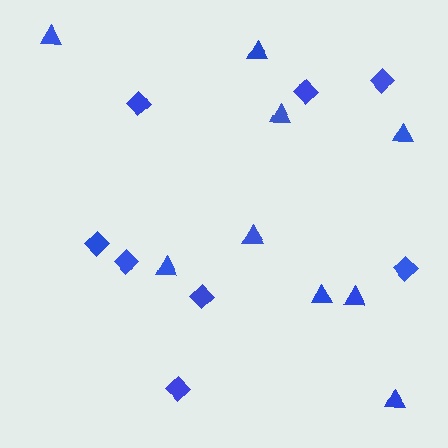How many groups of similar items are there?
There are 2 groups: one group of diamonds (8) and one group of triangles (9).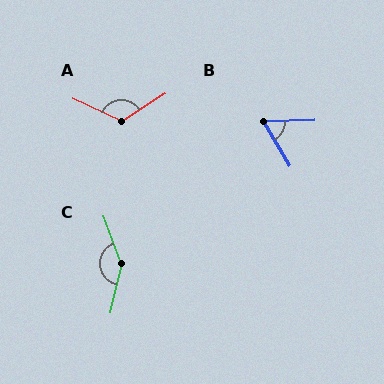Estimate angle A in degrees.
Approximately 123 degrees.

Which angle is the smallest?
B, at approximately 60 degrees.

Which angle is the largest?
C, at approximately 147 degrees.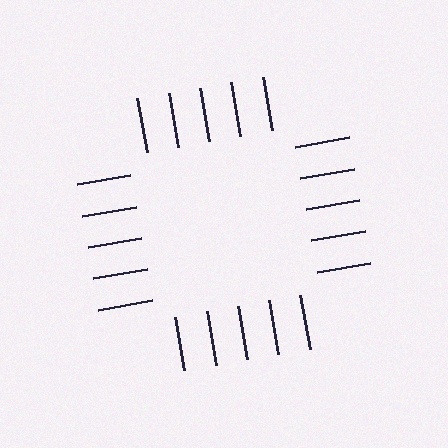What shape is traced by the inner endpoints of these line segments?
An illusory square — the line segments terminate on its edges but no continuous stroke is drawn.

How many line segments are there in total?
20 — 5 along each of the 4 edges.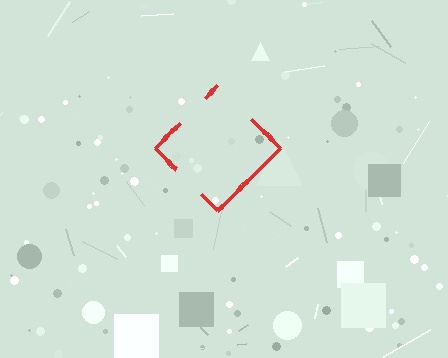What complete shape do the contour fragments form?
The contour fragments form a diamond.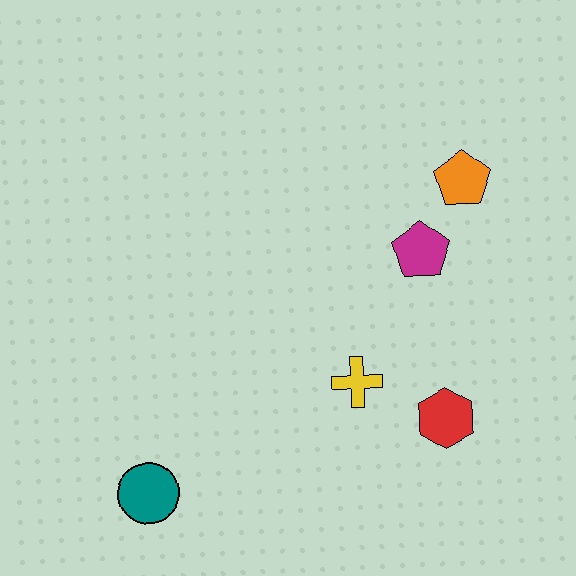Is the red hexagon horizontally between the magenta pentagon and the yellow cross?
No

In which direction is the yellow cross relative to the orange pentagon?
The yellow cross is below the orange pentagon.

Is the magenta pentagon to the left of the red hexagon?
Yes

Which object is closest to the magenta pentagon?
The orange pentagon is closest to the magenta pentagon.